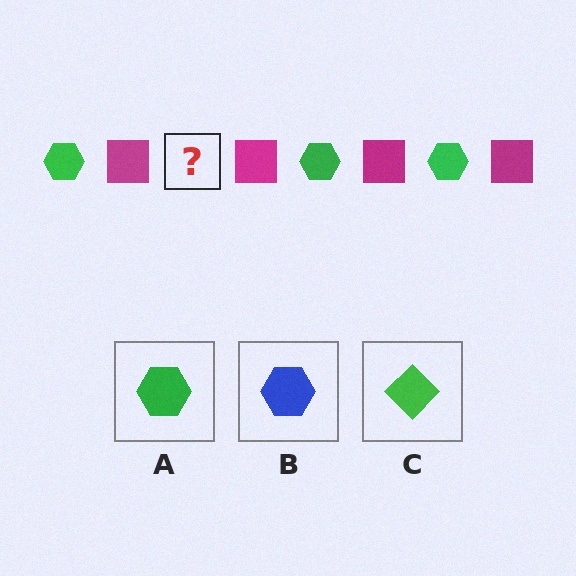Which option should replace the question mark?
Option A.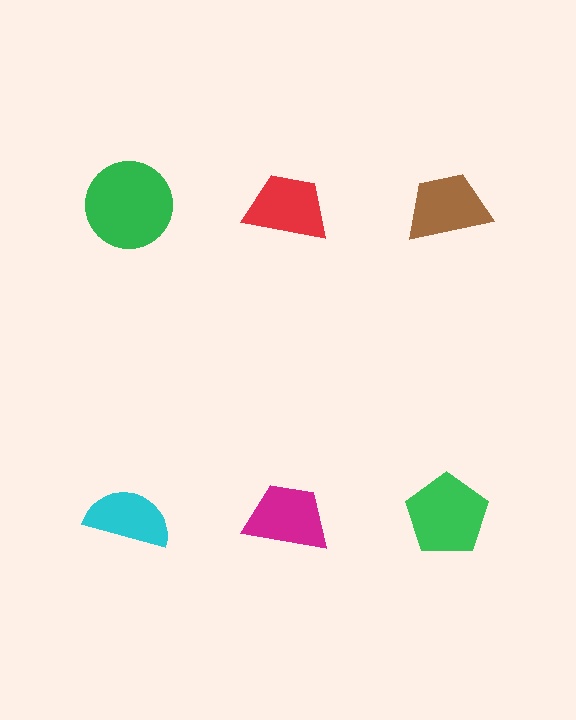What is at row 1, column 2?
A red trapezoid.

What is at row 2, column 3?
A green pentagon.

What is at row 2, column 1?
A cyan semicircle.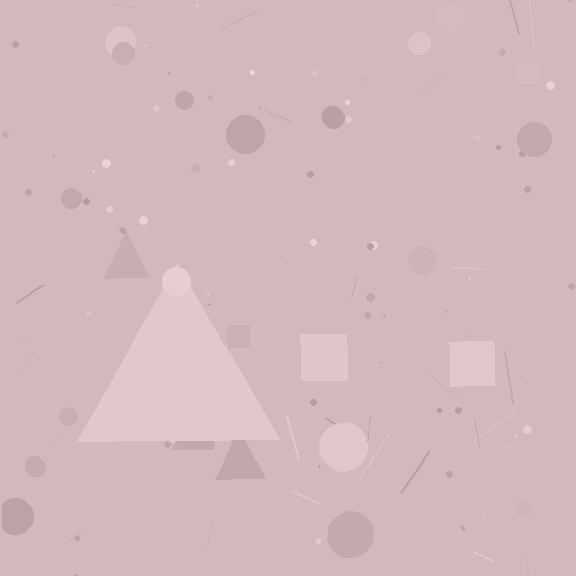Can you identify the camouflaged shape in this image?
The camouflaged shape is a triangle.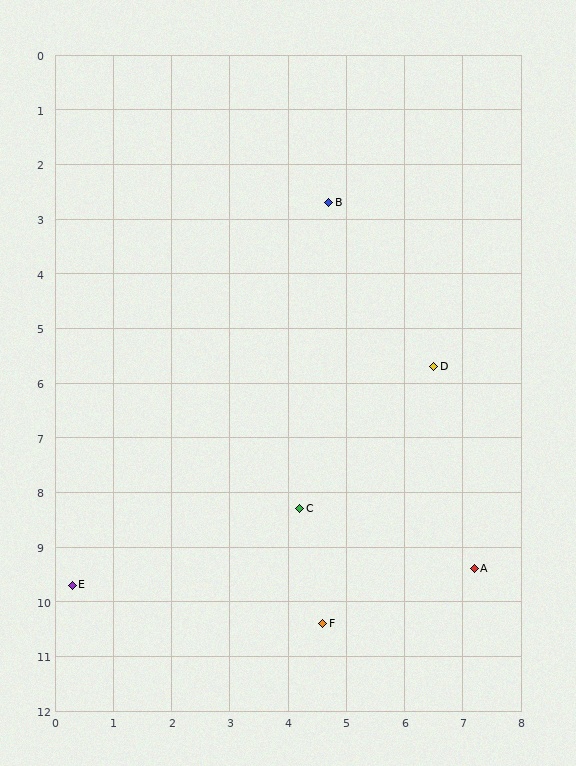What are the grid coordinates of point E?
Point E is at approximately (0.3, 9.7).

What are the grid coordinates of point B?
Point B is at approximately (4.7, 2.7).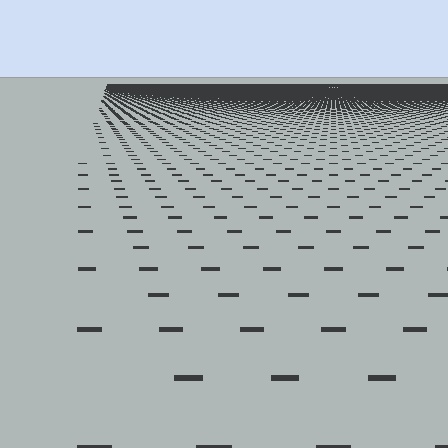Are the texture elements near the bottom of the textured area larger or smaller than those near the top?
Larger. Near the bottom, elements are closer to the viewer and appear at a bigger on-screen size.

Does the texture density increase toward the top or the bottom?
Density increases toward the top.